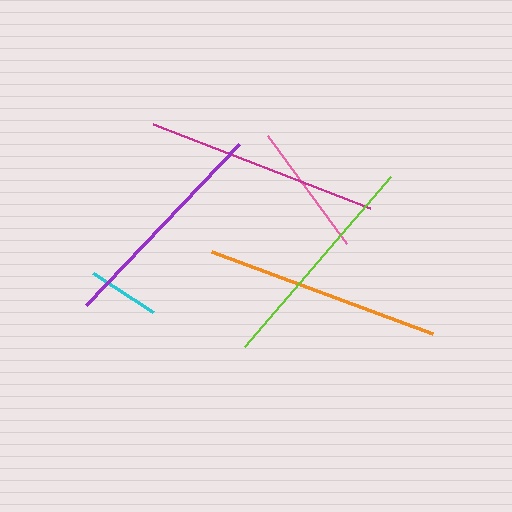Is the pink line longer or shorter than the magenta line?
The magenta line is longer than the pink line.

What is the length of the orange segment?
The orange segment is approximately 235 pixels long.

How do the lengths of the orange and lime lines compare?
The orange and lime lines are approximately the same length.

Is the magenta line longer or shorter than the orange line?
The orange line is longer than the magenta line.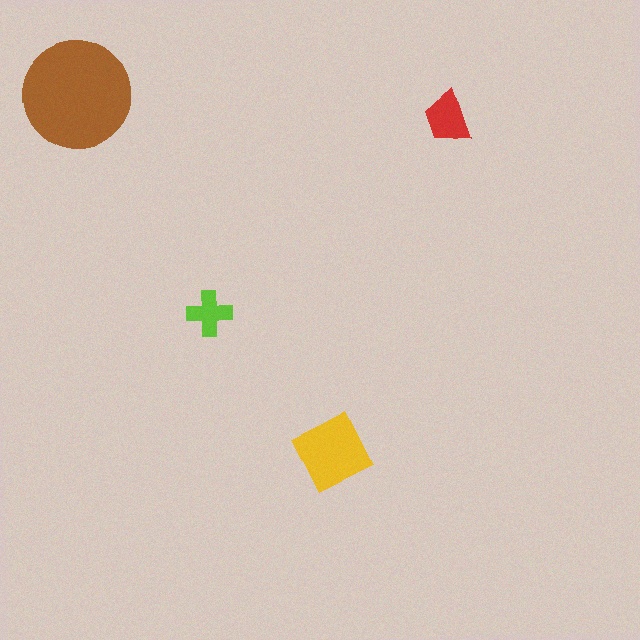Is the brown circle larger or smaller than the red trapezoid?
Larger.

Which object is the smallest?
The lime cross.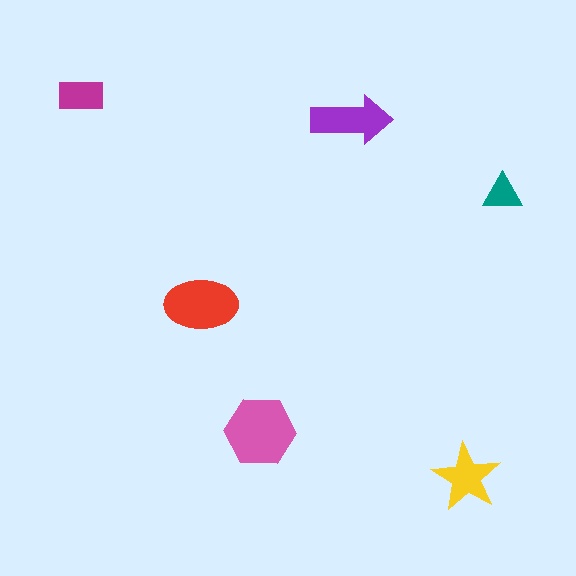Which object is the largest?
The pink hexagon.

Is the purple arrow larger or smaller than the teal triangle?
Larger.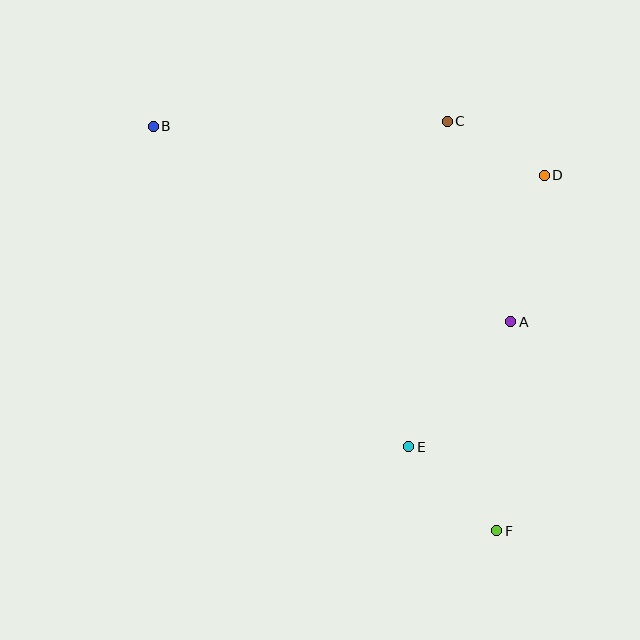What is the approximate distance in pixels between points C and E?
The distance between C and E is approximately 328 pixels.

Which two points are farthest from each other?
Points B and F are farthest from each other.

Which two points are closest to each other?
Points C and D are closest to each other.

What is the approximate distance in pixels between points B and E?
The distance between B and E is approximately 410 pixels.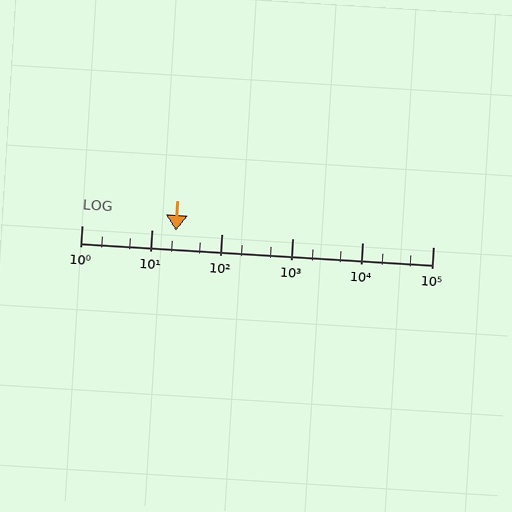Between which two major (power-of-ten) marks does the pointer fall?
The pointer is between 10 and 100.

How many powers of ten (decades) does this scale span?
The scale spans 5 decades, from 1 to 100000.